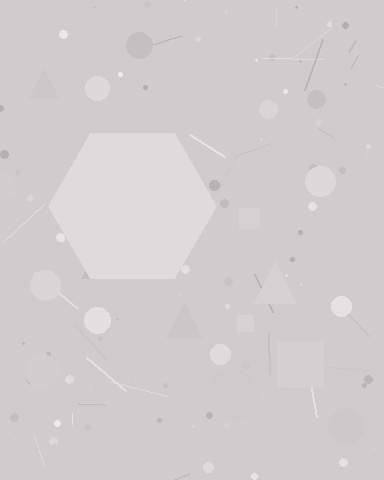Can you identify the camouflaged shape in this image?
The camouflaged shape is a hexagon.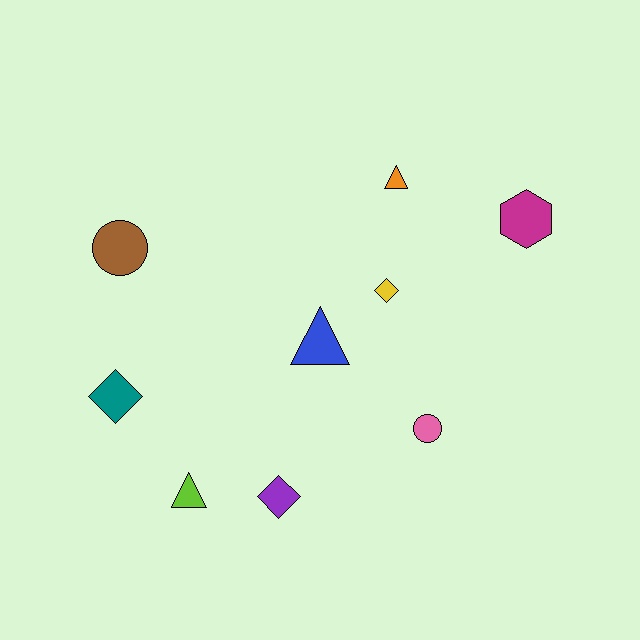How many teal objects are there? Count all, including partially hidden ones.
There is 1 teal object.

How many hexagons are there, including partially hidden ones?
There is 1 hexagon.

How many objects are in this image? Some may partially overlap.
There are 9 objects.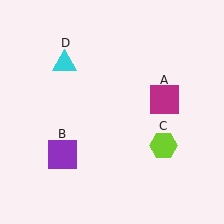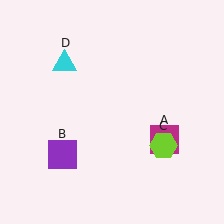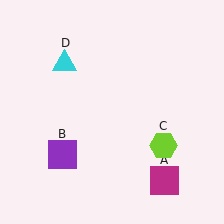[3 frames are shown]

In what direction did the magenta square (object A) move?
The magenta square (object A) moved down.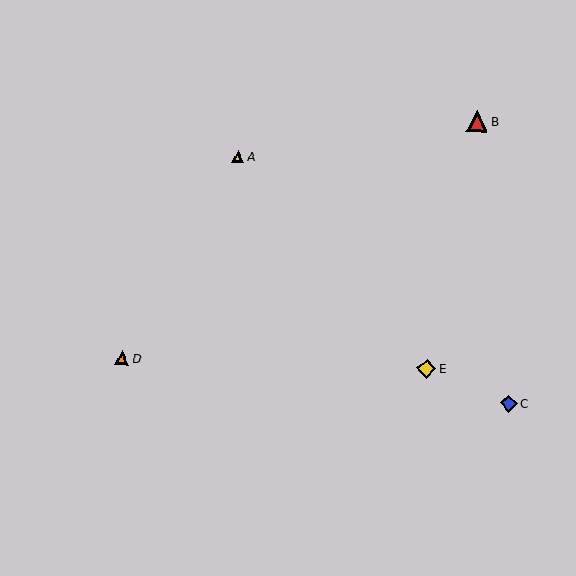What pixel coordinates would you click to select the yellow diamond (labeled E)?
Click at (427, 369) to select the yellow diamond E.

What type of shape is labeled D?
Shape D is an orange triangle.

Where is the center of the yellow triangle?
The center of the yellow triangle is at (238, 157).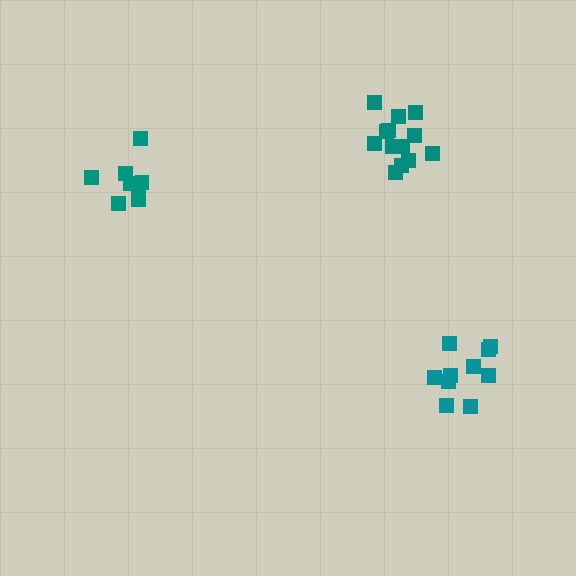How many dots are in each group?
Group 1: 8 dots, Group 2: 13 dots, Group 3: 10 dots (31 total).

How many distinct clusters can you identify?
There are 3 distinct clusters.